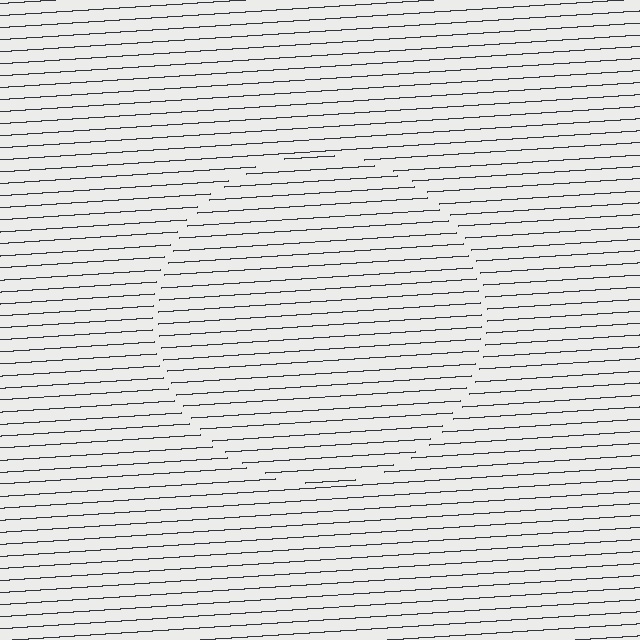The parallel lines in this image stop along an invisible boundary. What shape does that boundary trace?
An illusory circle. The interior of the shape contains the same grating, shifted by half a period — the contour is defined by the phase discontinuity where line-ends from the inner and outer gratings abut.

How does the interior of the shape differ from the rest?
The interior of the shape contains the same grating, shifted by half a period — the contour is defined by the phase discontinuity where line-ends from the inner and outer gratings abut.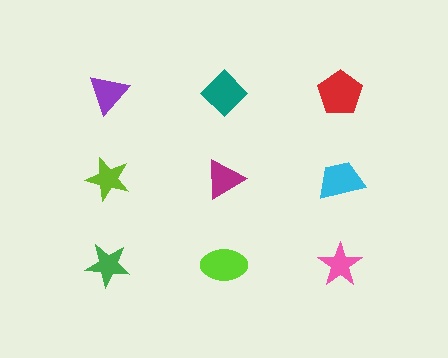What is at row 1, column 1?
A purple triangle.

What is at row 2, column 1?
A lime star.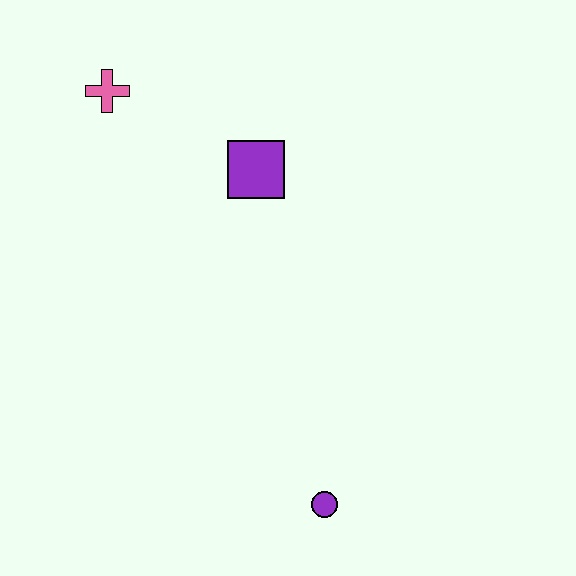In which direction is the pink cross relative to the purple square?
The pink cross is to the left of the purple square.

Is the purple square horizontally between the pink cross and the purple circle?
Yes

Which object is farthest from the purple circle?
The pink cross is farthest from the purple circle.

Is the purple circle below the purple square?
Yes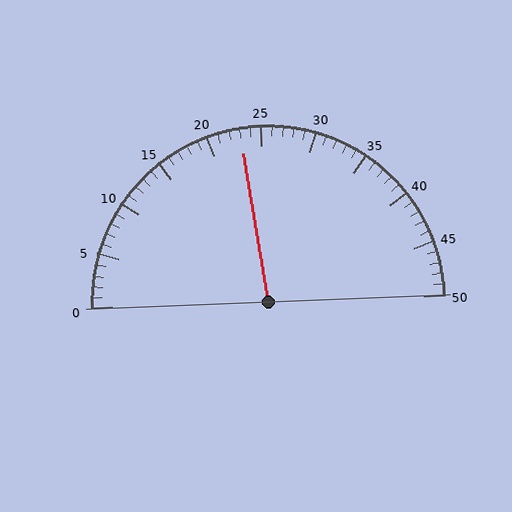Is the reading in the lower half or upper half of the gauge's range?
The reading is in the lower half of the range (0 to 50).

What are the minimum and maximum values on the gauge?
The gauge ranges from 0 to 50.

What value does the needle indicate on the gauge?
The needle indicates approximately 23.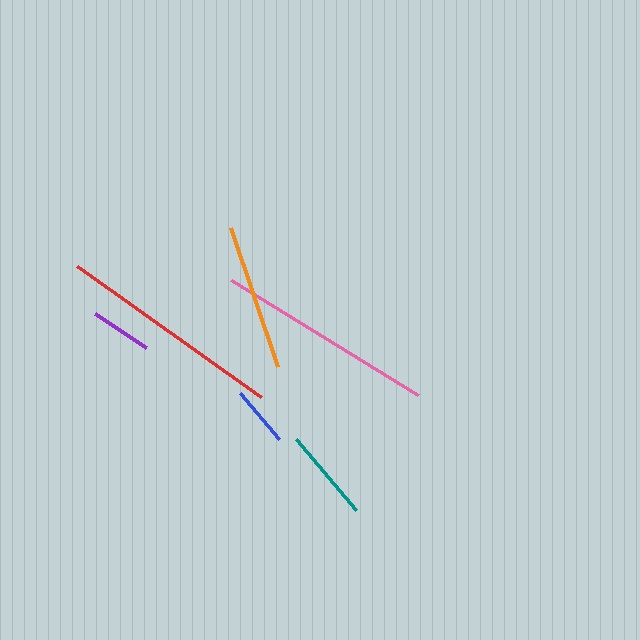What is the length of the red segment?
The red segment is approximately 226 pixels long.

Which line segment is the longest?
The red line is the longest at approximately 226 pixels.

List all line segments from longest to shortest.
From longest to shortest: red, pink, orange, teal, purple, blue.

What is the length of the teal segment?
The teal segment is approximately 93 pixels long.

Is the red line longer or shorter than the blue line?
The red line is longer than the blue line.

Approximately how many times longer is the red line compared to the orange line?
The red line is approximately 1.5 times the length of the orange line.